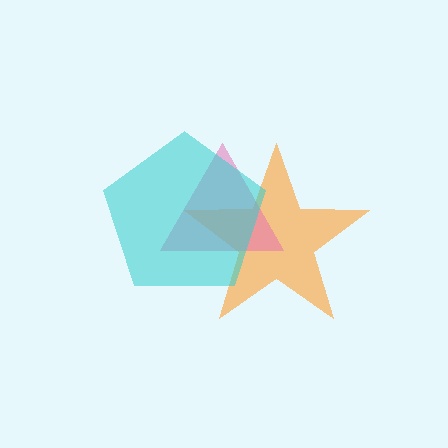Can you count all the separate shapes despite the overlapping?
Yes, there are 3 separate shapes.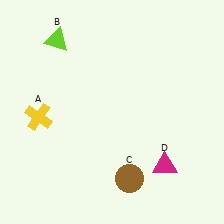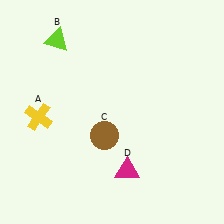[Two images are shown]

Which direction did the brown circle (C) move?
The brown circle (C) moved up.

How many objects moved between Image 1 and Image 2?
2 objects moved between the two images.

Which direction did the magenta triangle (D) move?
The magenta triangle (D) moved left.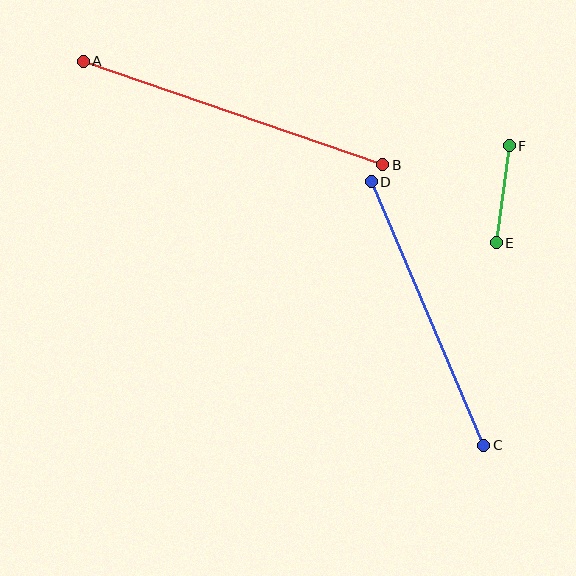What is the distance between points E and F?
The distance is approximately 98 pixels.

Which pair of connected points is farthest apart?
Points A and B are farthest apart.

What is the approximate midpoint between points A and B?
The midpoint is at approximately (233, 113) pixels.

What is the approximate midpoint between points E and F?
The midpoint is at approximately (503, 194) pixels.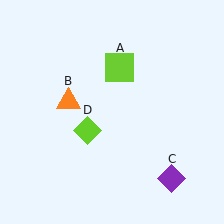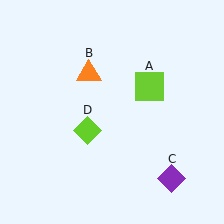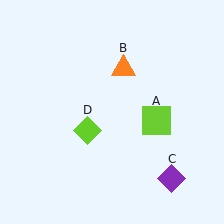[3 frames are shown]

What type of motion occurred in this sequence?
The lime square (object A), orange triangle (object B) rotated clockwise around the center of the scene.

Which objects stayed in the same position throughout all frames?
Purple diamond (object C) and lime diamond (object D) remained stationary.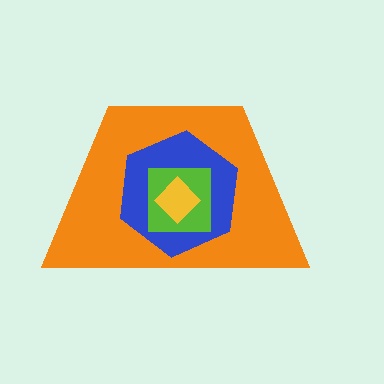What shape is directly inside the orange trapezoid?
The blue hexagon.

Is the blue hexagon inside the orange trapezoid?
Yes.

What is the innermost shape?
The yellow diamond.